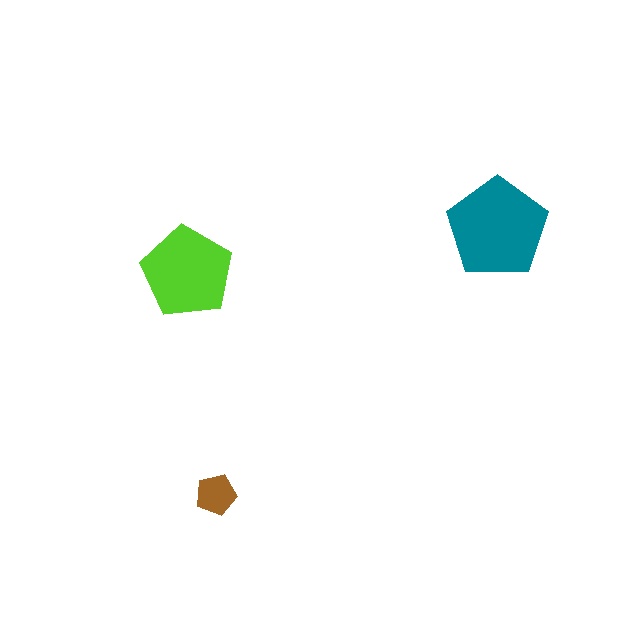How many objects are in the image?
There are 3 objects in the image.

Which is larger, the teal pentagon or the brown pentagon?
The teal one.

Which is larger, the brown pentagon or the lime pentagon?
The lime one.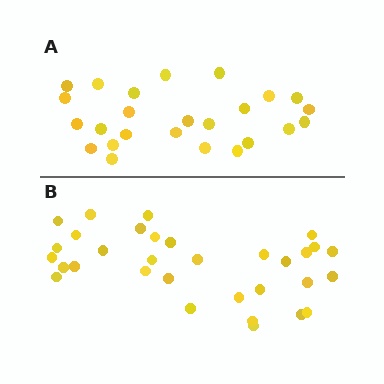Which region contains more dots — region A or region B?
Region B (the bottom region) has more dots.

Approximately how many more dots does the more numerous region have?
Region B has roughly 8 or so more dots than region A.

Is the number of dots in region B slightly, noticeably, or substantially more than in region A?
Region B has noticeably more, but not dramatically so. The ratio is roughly 1.3 to 1.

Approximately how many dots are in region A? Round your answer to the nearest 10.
About 20 dots. (The exact count is 25, which rounds to 20.)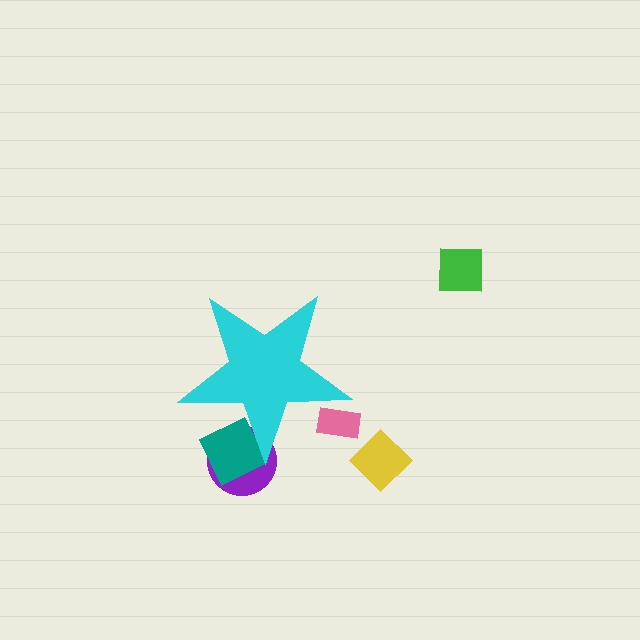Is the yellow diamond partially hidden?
No, the yellow diamond is fully visible.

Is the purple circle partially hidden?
Yes, the purple circle is partially hidden behind the cyan star.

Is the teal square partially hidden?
Yes, the teal square is partially hidden behind the cyan star.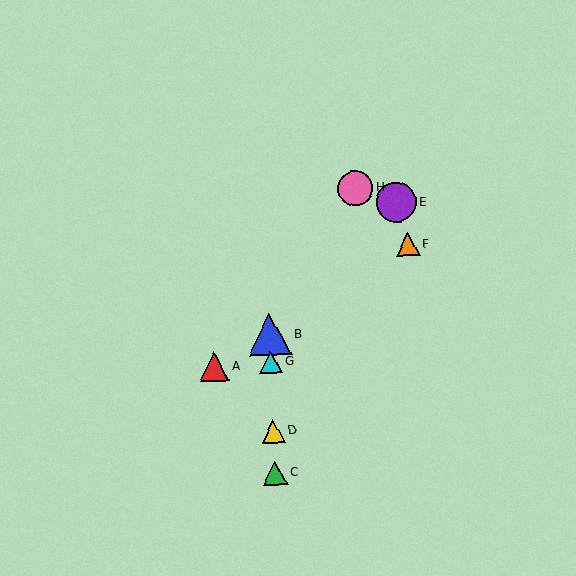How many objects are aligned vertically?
4 objects (B, C, D, G) are aligned vertically.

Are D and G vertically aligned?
Yes, both are at x≈274.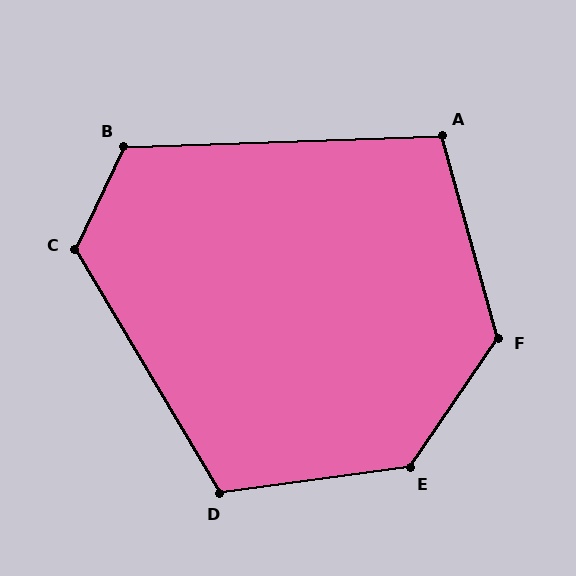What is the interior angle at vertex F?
Approximately 130 degrees (obtuse).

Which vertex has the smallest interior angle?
A, at approximately 104 degrees.